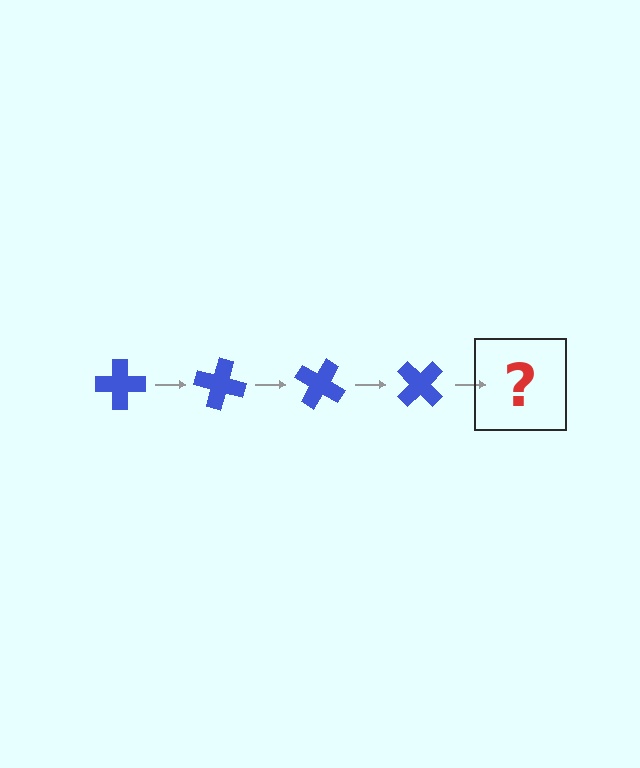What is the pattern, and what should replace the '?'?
The pattern is that the cross rotates 15 degrees each step. The '?' should be a blue cross rotated 60 degrees.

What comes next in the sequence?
The next element should be a blue cross rotated 60 degrees.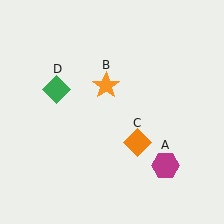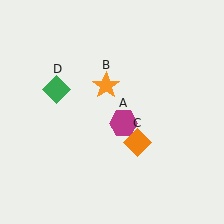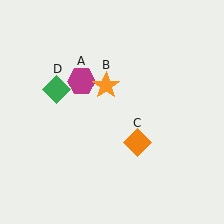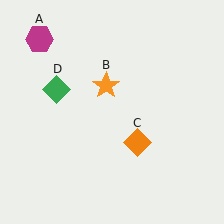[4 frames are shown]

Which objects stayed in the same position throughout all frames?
Orange star (object B) and orange diamond (object C) and green diamond (object D) remained stationary.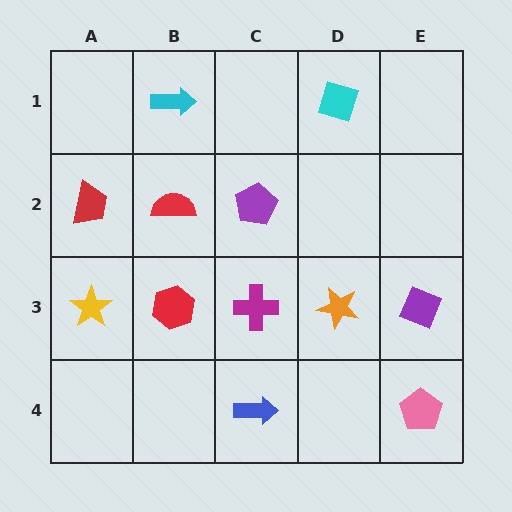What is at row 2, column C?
A purple pentagon.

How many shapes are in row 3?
5 shapes.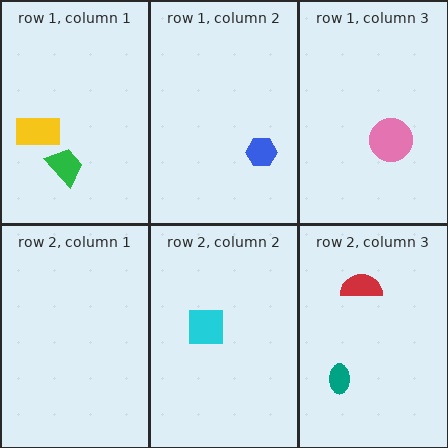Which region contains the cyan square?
The row 2, column 2 region.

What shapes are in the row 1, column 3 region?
The pink circle.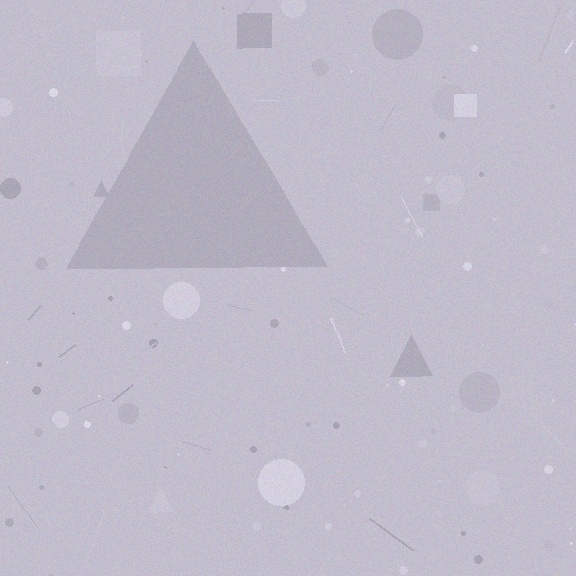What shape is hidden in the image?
A triangle is hidden in the image.